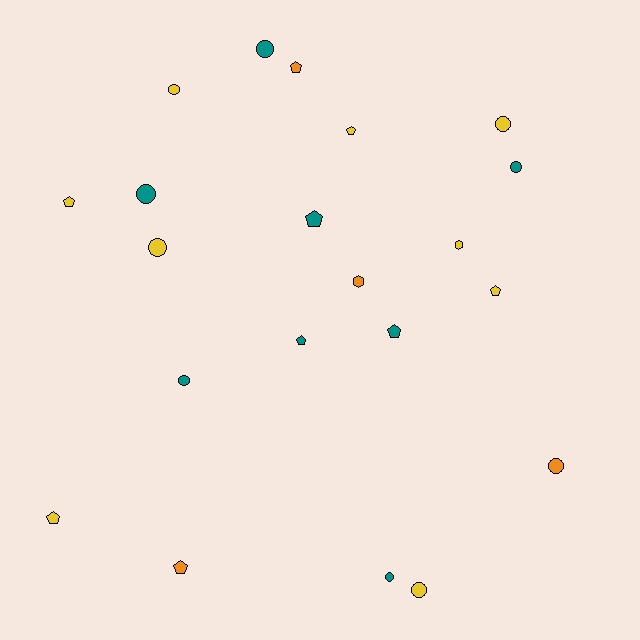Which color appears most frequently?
Yellow, with 9 objects.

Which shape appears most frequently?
Circle, with 10 objects.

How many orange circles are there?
There is 1 orange circle.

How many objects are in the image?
There are 21 objects.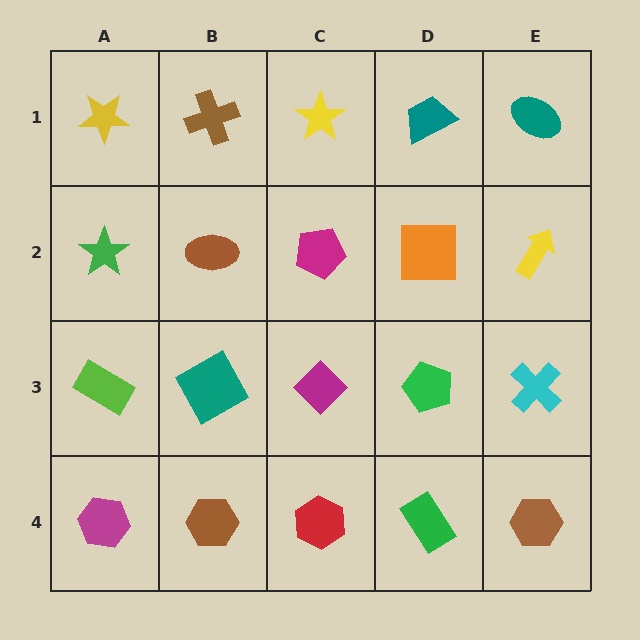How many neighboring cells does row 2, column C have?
4.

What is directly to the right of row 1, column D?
A teal ellipse.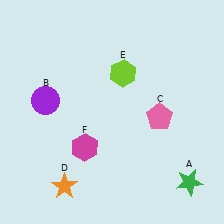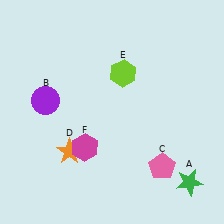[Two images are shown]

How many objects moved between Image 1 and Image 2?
2 objects moved between the two images.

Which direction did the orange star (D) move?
The orange star (D) moved up.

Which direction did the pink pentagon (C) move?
The pink pentagon (C) moved down.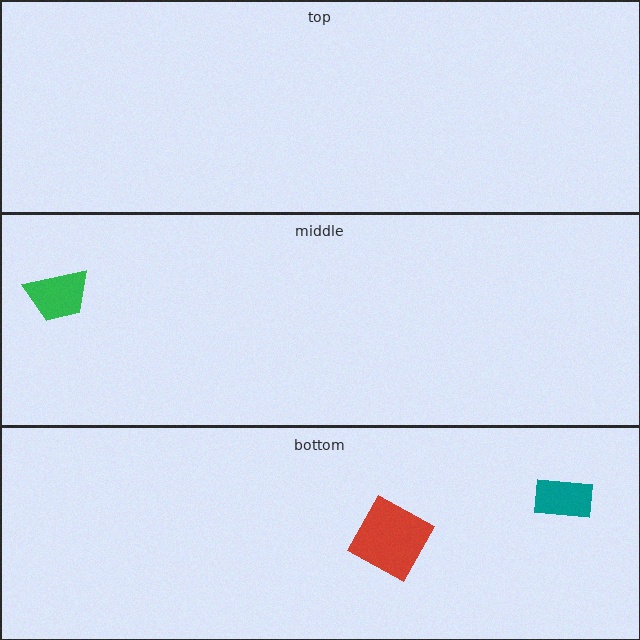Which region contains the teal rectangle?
The bottom region.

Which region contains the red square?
The bottom region.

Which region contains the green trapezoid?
The middle region.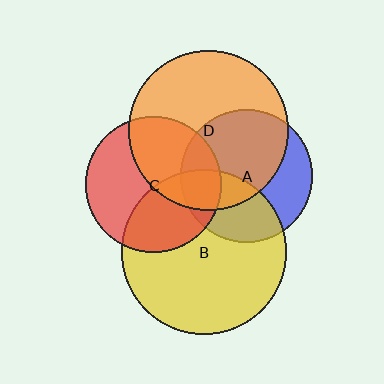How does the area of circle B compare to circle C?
Approximately 1.5 times.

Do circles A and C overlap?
Yes.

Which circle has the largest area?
Circle B (yellow).